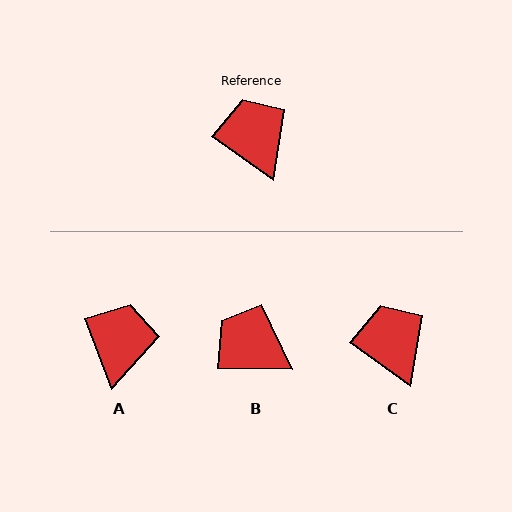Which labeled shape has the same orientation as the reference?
C.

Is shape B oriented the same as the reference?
No, it is off by about 35 degrees.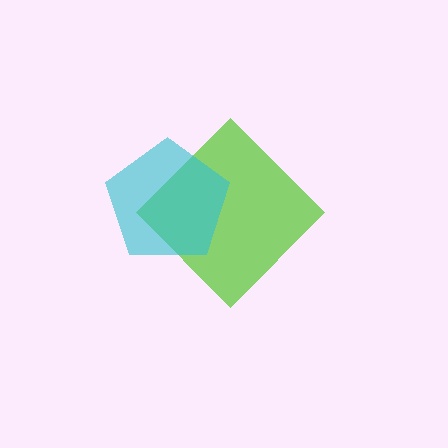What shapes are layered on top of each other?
The layered shapes are: a lime diamond, a cyan pentagon.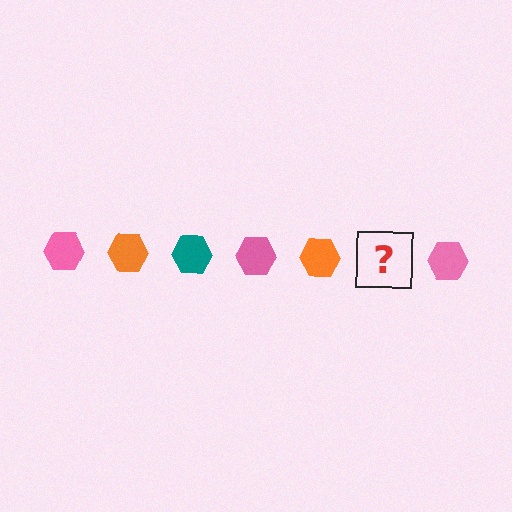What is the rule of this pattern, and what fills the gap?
The rule is that the pattern cycles through pink, orange, teal hexagons. The gap should be filled with a teal hexagon.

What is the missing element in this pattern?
The missing element is a teal hexagon.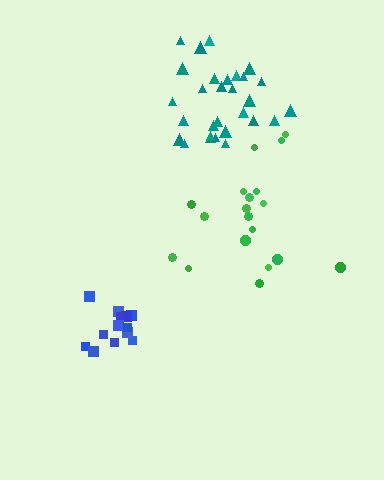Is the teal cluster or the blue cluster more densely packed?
Blue.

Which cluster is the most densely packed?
Blue.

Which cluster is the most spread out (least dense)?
Green.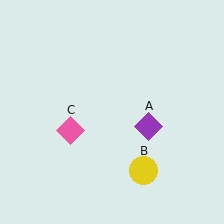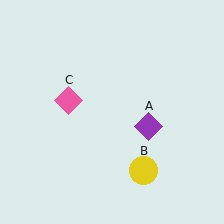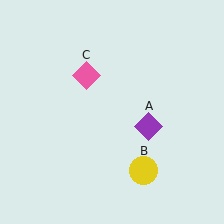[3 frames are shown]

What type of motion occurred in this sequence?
The pink diamond (object C) rotated clockwise around the center of the scene.